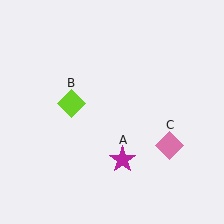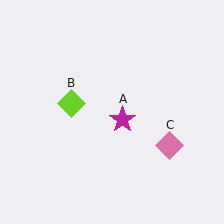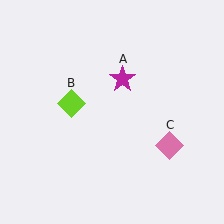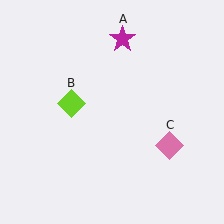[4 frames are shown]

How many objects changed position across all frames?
1 object changed position: magenta star (object A).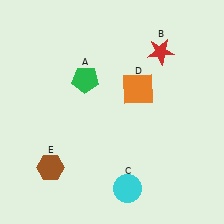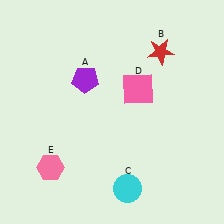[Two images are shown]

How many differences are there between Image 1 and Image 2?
There are 3 differences between the two images.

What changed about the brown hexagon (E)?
In Image 1, E is brown. In Image 2, it changed to pink.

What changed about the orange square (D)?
In Image 1, D is orange. In Image 2, it changed to pink.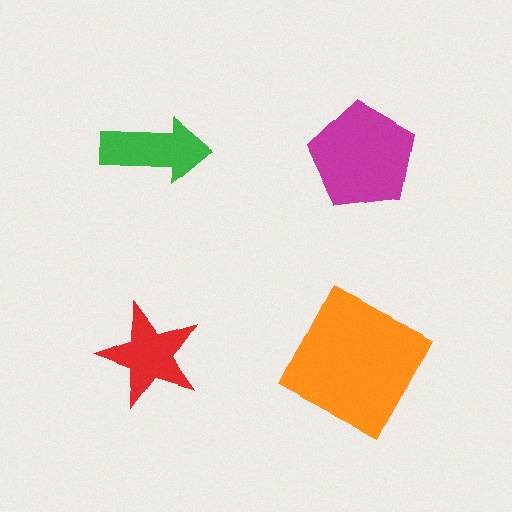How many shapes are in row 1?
2 shapes.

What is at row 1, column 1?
A green arrow.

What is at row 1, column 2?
A magenta pentagon.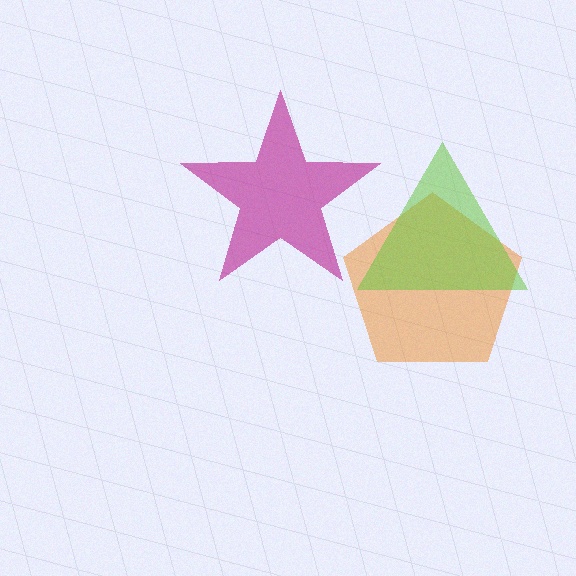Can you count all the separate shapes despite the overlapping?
Yes, there are 3 separate shapes.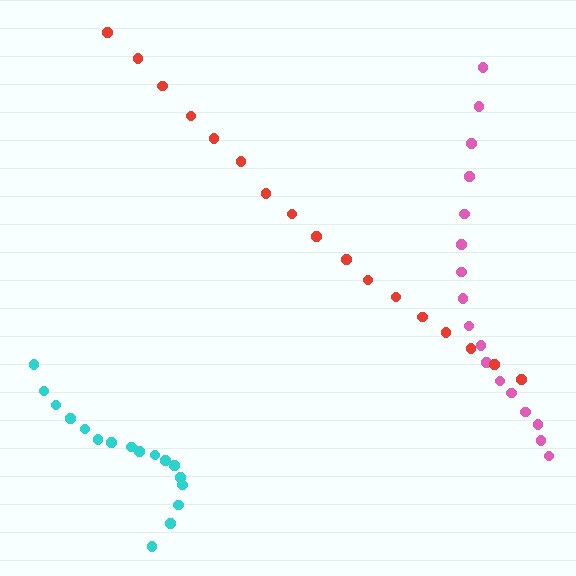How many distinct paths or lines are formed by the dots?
There are 3 distinct paths.